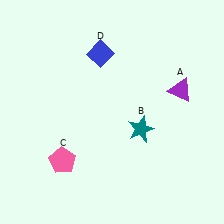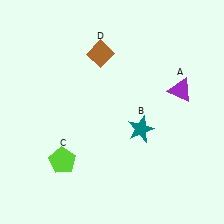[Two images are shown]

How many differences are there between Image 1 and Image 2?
There are 2 differences between the two images.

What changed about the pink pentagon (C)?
In Image 1, C is pink. In Image 2, it changed to lime.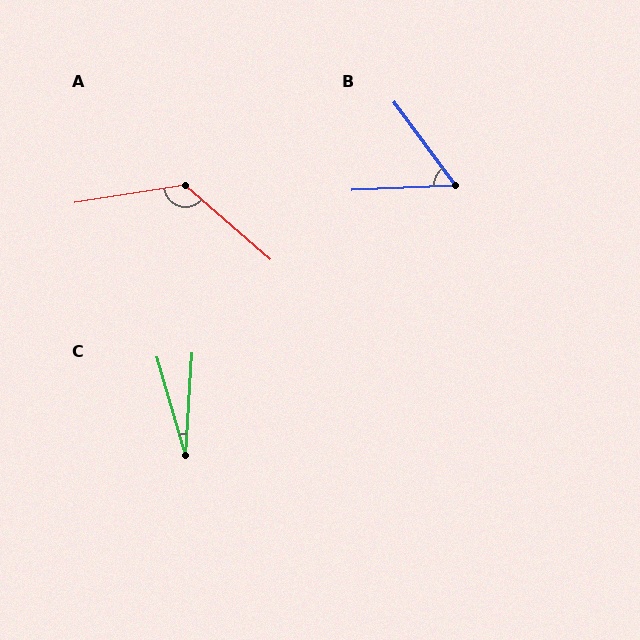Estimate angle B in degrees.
Approximately 56 degrees.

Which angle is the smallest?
C, at approximately 20 degrees.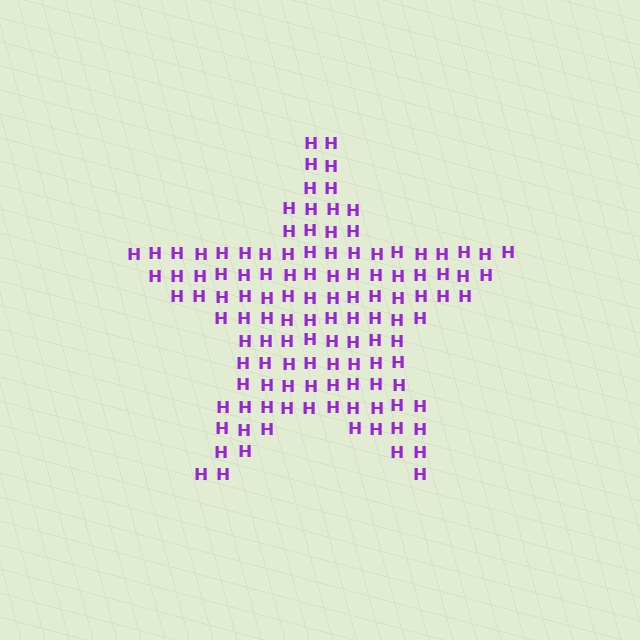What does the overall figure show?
The overall figure shows a star.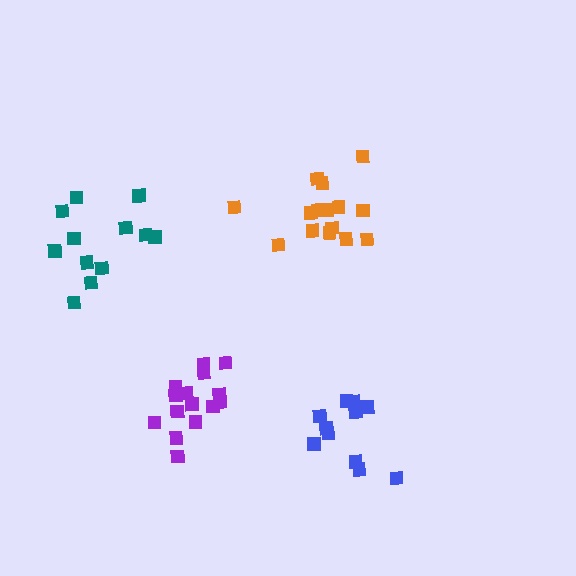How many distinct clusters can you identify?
There are 4 distinct clusters.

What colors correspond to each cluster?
The clusters are colored: purple, teal, blue, orange.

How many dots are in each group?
Group 1: 15 dots, Group 2: 12 dots, Group 3: 11 dots, Group 4: 15 dots (53 total).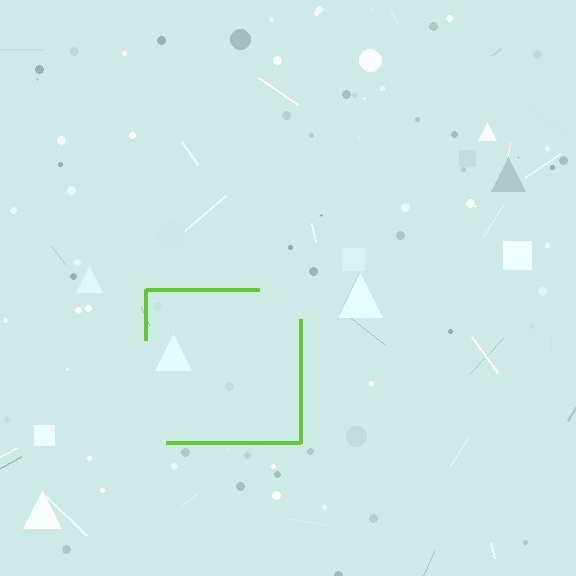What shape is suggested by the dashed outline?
The dashed outline suggests a square.